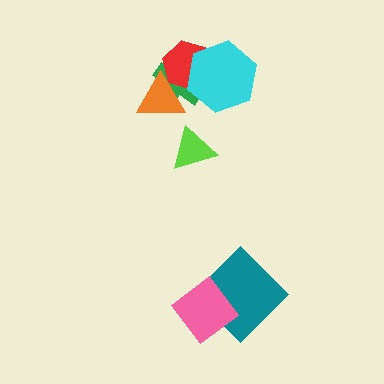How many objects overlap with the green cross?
3 objects overlap with the green cross.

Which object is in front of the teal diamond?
The pink diamond is in front of the teal diamond.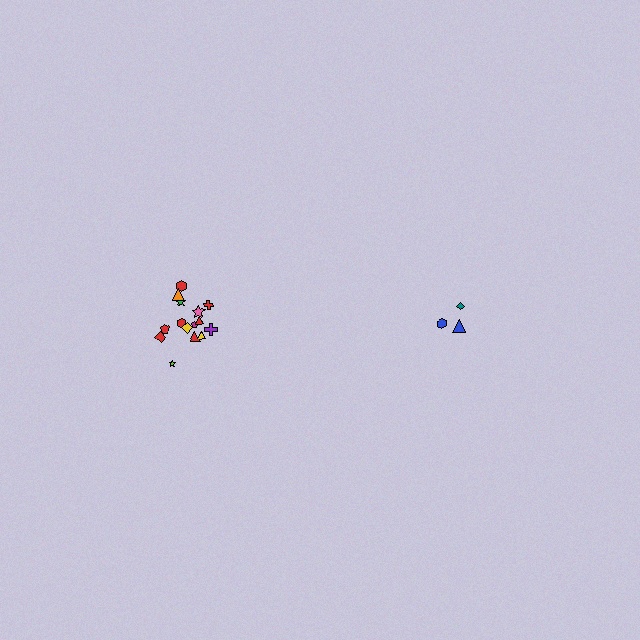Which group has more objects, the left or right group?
The left group.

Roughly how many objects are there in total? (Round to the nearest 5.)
Roughly 20 objects in total.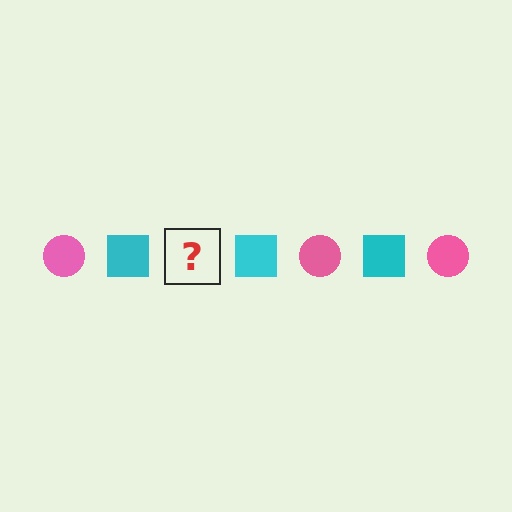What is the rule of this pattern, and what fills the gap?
The rule is that the pattern alternates between pink circle and cyan square. The gap should be filled with a pink circle.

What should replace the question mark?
The question mark should be replaced with a pink circle.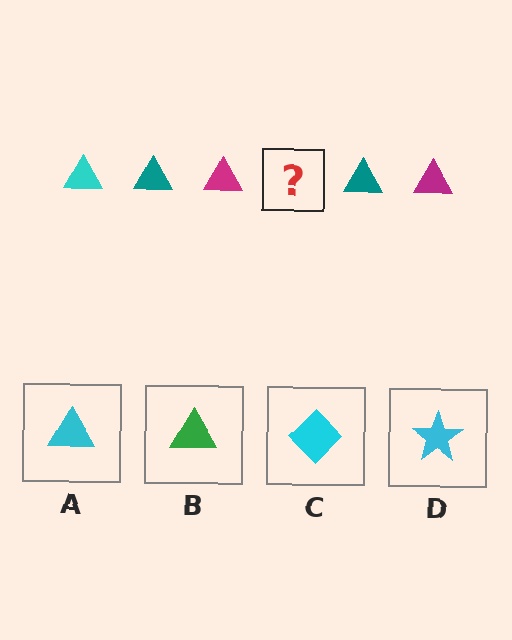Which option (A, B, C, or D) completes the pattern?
A.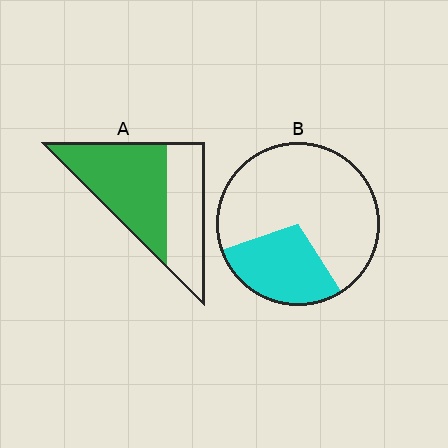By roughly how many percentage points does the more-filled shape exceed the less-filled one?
By roughly 30 percentage points (A over B).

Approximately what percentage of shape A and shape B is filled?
A is approximately 60% and B is approximately 30%.